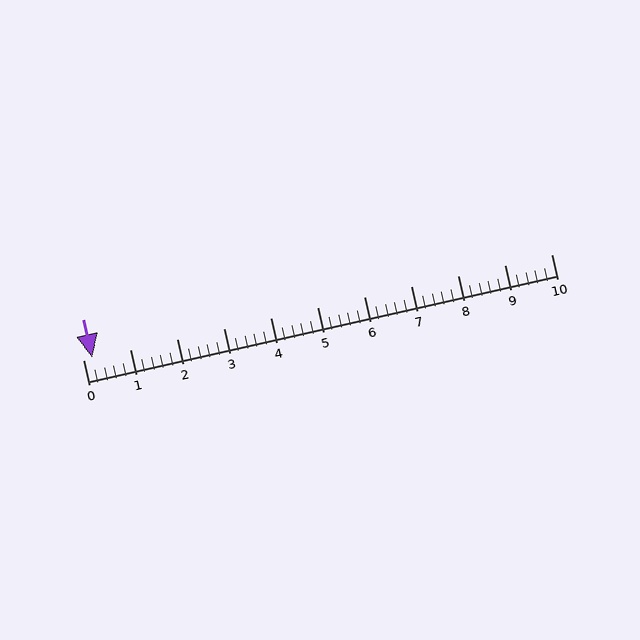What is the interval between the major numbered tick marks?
The major tick marks are spaced 1 units apart.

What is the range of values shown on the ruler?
The ruler shows values from 0 to 10.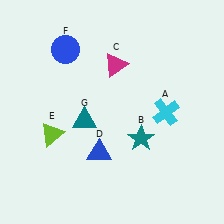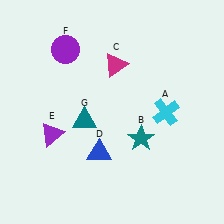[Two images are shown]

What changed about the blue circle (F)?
In Image 1, F is blue. In Image 2, it changed to purple.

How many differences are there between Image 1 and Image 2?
There are 2 differences between the two images.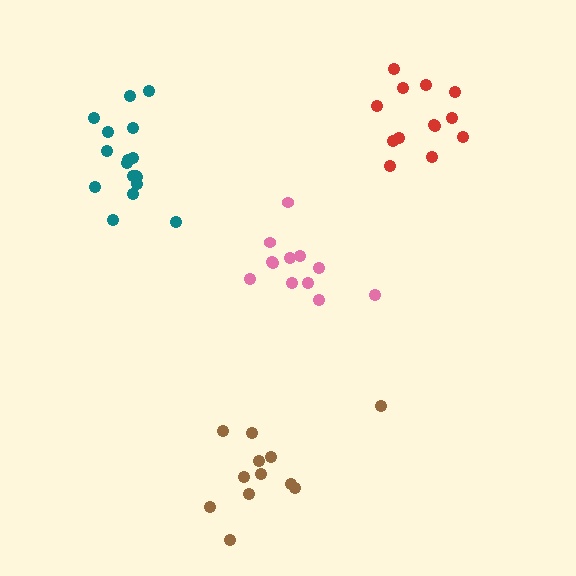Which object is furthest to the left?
The teal cluster is leftmost.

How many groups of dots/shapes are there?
There are 4 groups.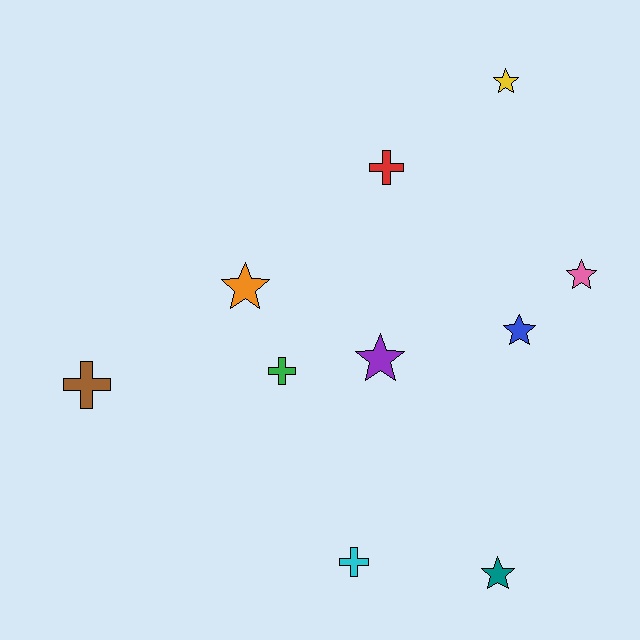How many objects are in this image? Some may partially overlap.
There are 10 objects.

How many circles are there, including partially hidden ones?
There are no circles.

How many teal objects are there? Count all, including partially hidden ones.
There is 1 teal object.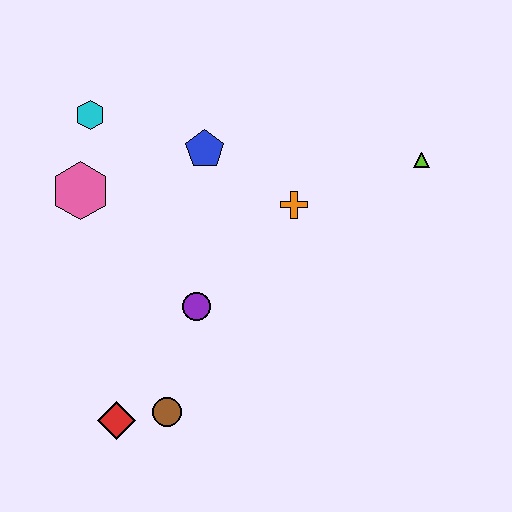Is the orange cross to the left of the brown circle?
No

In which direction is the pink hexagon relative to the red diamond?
The pink hexagon is above the red diamond.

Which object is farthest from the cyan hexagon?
The lime triangle is farthest from the cyan hexagon.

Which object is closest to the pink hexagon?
The cyan hexagon is closest to the pink hexagon.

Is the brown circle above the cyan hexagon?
No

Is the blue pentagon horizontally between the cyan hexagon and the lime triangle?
Yes